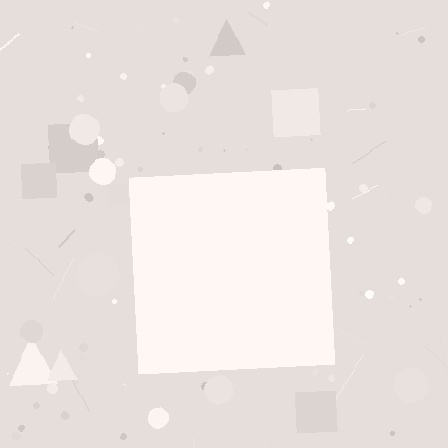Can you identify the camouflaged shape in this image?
The camouflaged shape is a square.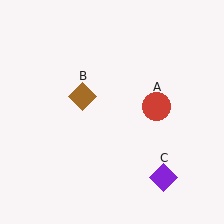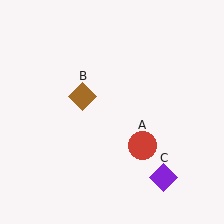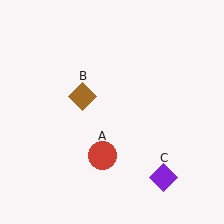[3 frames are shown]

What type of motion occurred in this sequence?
The red circle (object A) rotated clockwise around the center of the scene.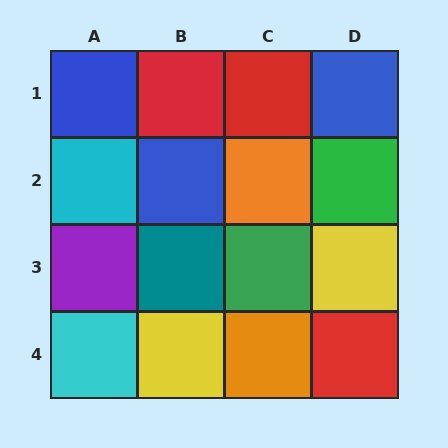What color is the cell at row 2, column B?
Blue.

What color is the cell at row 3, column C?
Green.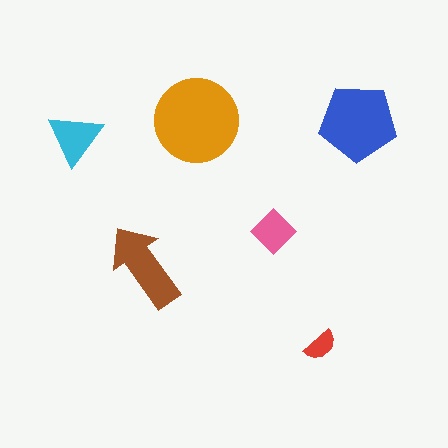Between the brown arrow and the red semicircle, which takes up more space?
The brown arrow.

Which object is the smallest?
The red semicircle.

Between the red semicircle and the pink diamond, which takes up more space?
The pink diamond.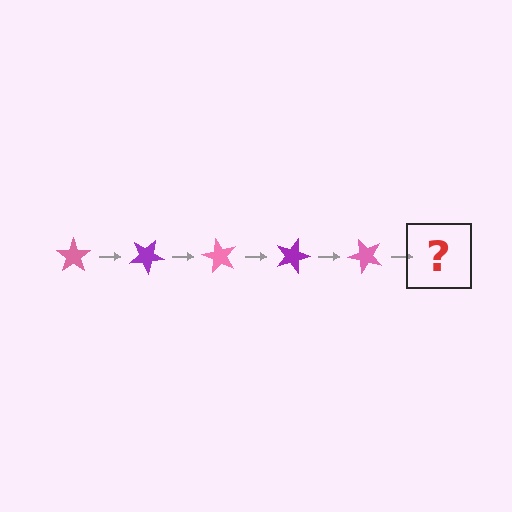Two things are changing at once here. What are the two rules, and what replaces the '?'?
The two rules are that it rotates 30 degrees each step and the color cycles through pink and purple. The '?' should be a purple star, rotated 150 degrees from the start.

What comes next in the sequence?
The next element should be a purple star, rotated 150 degrees from the start.